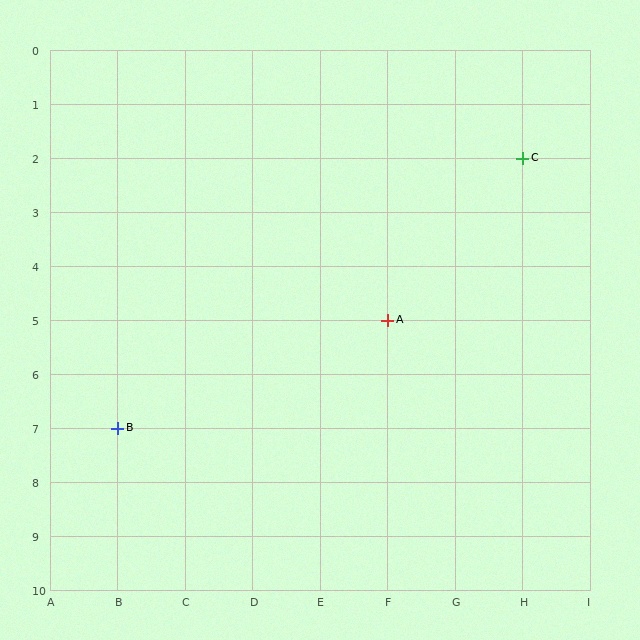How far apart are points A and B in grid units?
Points A and B are 4 columns and 2 rows apart (about 4.5 grid units diagonally).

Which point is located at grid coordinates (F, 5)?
Point A is at (F, 5).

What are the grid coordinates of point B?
Point B is at grid coordinates (B, 7).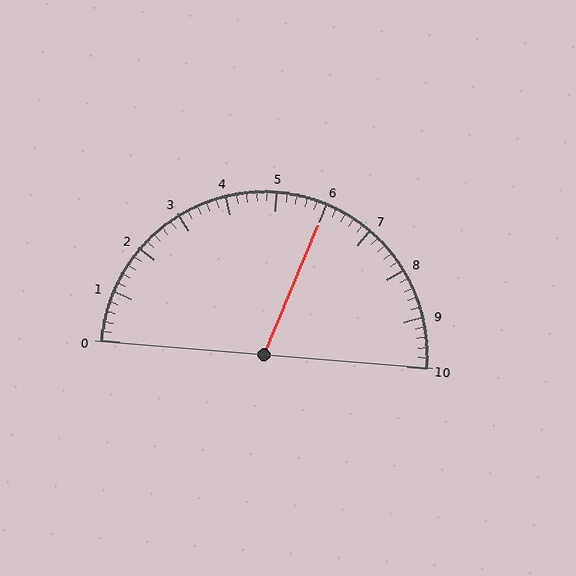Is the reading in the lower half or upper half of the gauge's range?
The reading is in the upper half of the range (0 to 10).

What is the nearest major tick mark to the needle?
The nearest major tick mark is 6.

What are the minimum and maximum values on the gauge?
The gauge ranges from 0 to 10.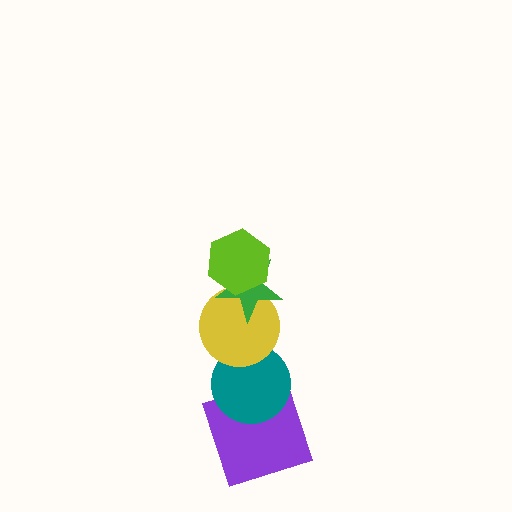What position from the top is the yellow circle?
The yellow circle is 3rd from the top.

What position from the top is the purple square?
The purple square is 5th from the top.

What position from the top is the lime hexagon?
The lime hexagon is 1st from the top.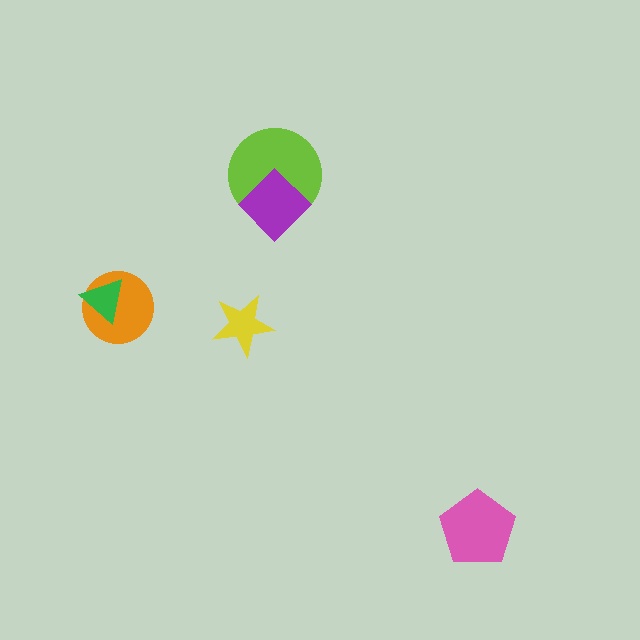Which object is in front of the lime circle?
The purple diamond is in front of the lime circle.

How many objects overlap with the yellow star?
0 objects overlap with the yellow star.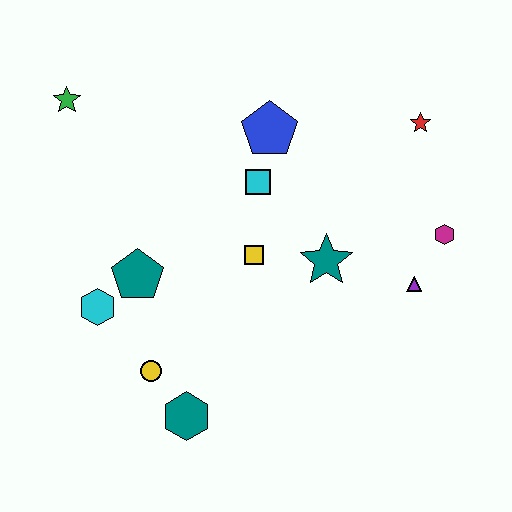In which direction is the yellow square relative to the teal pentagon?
The yellow square is to the right of the teal pentagon.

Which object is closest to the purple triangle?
The magenta hexagon is closest to the purple triangle.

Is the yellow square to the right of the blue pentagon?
No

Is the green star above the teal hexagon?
Yes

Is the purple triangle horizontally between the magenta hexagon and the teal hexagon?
Yes